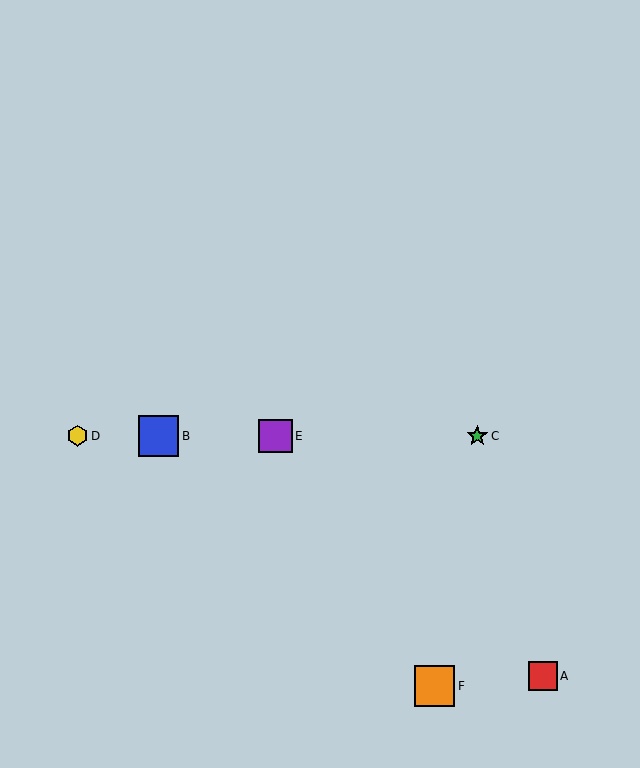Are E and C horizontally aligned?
Yes, both are at y≈436.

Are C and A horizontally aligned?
No, C is at y≈436 and A is at y≈676.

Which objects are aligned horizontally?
Objects B, C, D, E are aligned horizontally.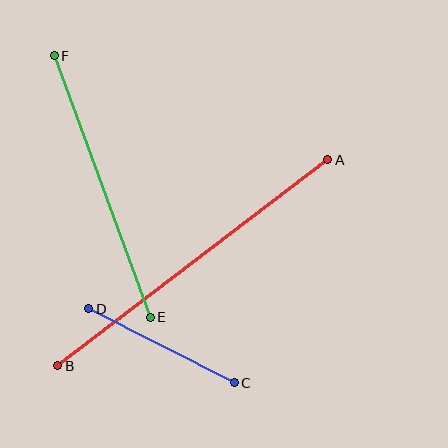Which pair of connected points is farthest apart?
Points A and B are farthest apart.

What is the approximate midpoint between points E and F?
The midpoint is at approximately (102, 186) pixels.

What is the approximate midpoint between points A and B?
The midpoint is at approximately (193, 263) pixels.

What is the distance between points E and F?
The distance is approximately 279 pixels.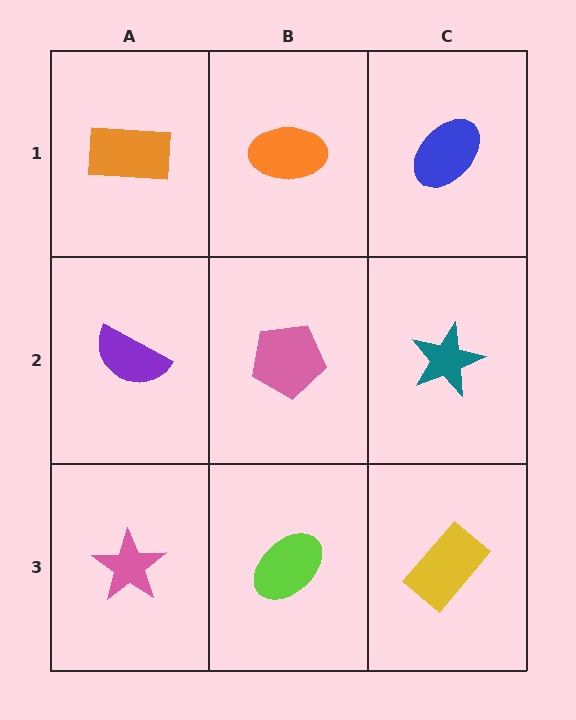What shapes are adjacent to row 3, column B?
A pink pentagon (row 2, column B), a pink star (row 3, column A), a yellow rectangle (row 3, column C).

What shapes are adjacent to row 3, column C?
A teal star (row 2, column C), a lime ellipse (row 3, column B).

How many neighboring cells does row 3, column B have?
3.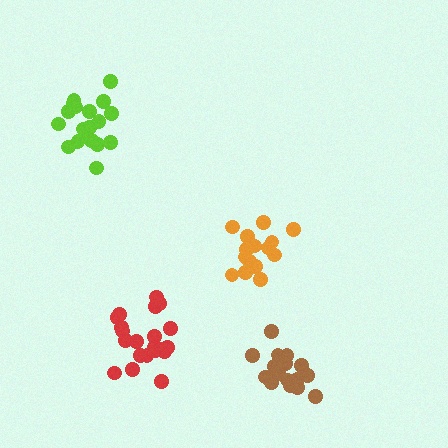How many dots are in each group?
Group 1: 17 dots, Group 2: 15 dots, Group 3: 21 dots, Group 4: 19 dots (72 total).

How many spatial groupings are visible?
There are 4 spatial groupings.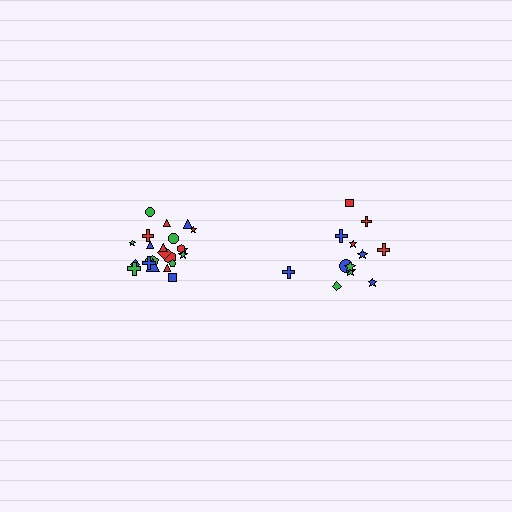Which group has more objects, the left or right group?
The left group.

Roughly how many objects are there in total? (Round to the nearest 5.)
Roughly 35 objects in total.